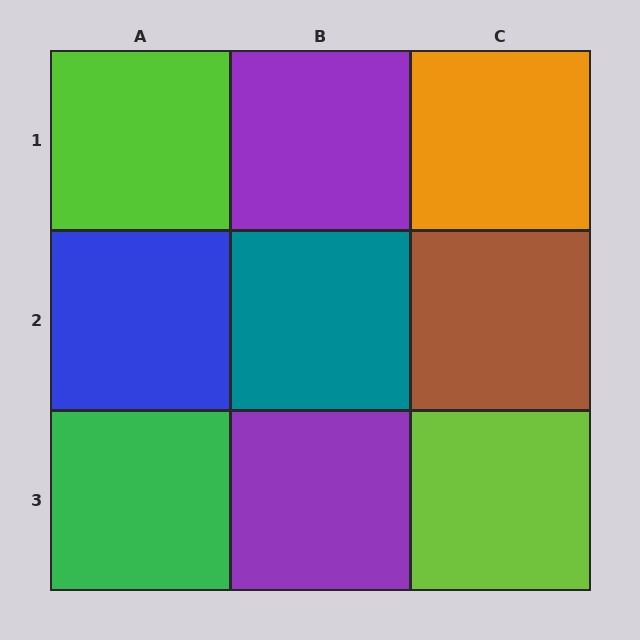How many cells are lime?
2 cells are lime.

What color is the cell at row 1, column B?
Purple.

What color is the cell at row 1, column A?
Lime.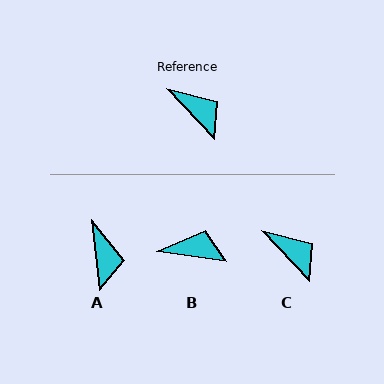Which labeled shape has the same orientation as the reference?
C.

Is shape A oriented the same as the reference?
No, it is off by about 36 degrees.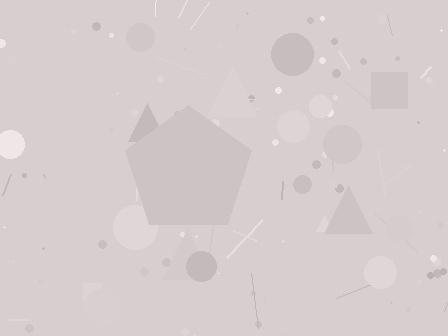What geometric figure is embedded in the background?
A pentagon is embedded in the background.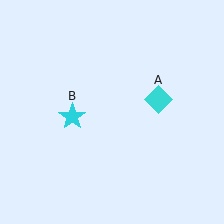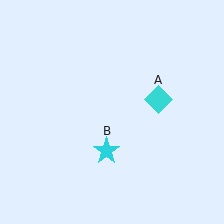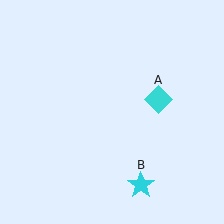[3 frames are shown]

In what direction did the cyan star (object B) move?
The cyan star (object B) moved down and to the right.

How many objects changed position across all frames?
1 object changed position: cyan star (object B).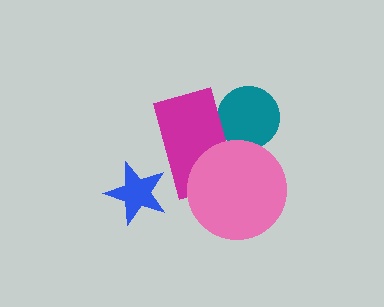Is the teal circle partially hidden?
Yes, it is partially covered by another shape.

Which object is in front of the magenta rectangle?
The pink circle is in front of the magenta rectangle.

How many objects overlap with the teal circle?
1 object overlaps with the teal circle.